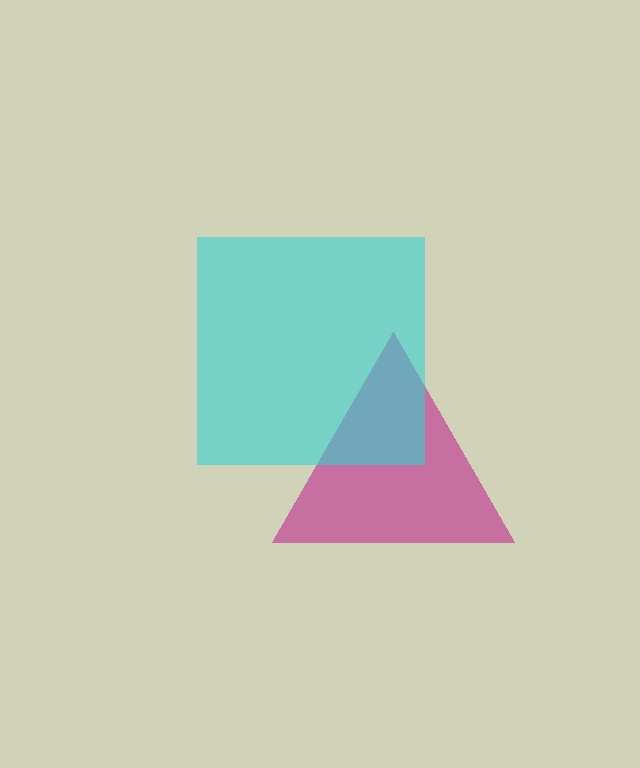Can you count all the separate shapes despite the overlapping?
Yes, there are 2 separate shapes.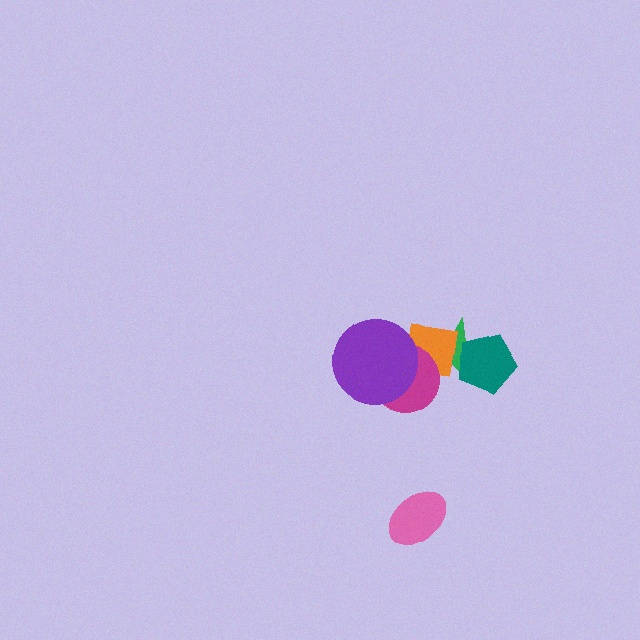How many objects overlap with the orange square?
4 objects overlap with the orange square.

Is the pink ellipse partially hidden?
No, no other shape covers it.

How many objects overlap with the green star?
3 objects overlap with the green star.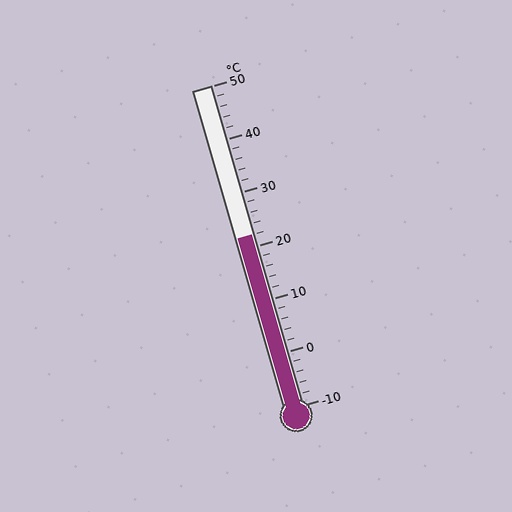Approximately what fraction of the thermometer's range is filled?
The thermometer is filled to approximately 55% of its range.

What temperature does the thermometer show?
The thermometer shows approximately 22°C.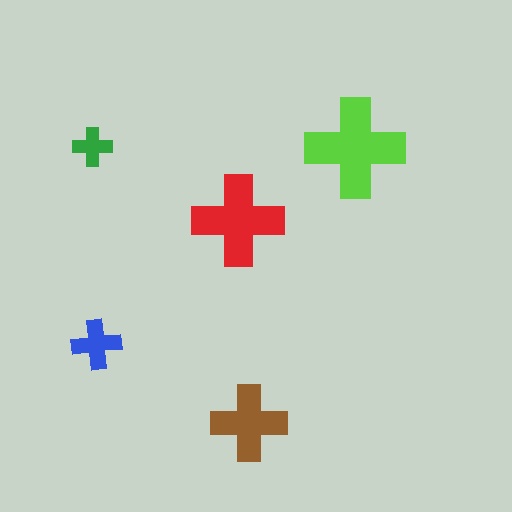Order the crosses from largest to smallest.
the lime one, the red one, the brown one, the blue one, the green one.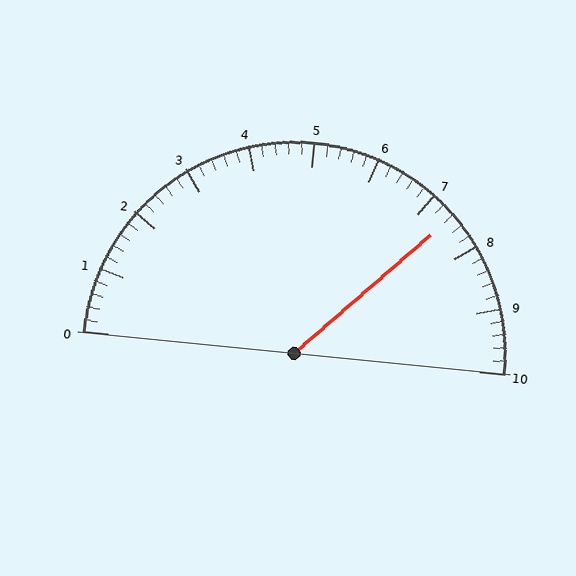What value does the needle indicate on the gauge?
The needle indicates approximately 7.4.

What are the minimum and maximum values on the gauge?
The gauge ranges from 0 to 10.